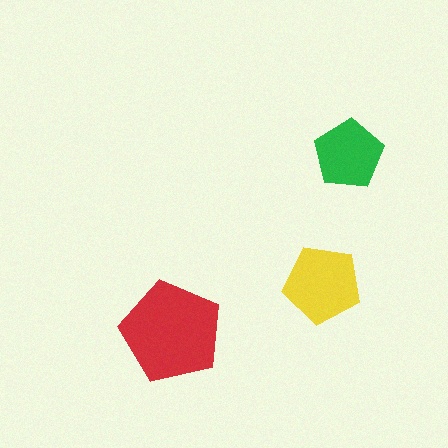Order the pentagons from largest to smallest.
the red one, the yellow one, the green one.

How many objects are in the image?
There are 3 objects in the image.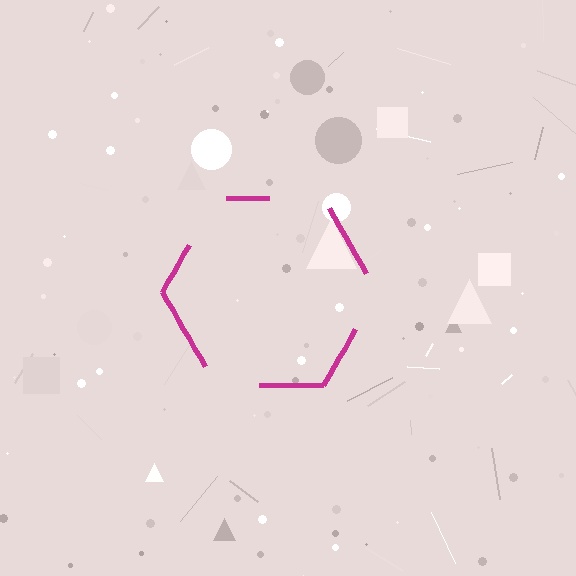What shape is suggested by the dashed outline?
The dashed outline suggests a hexagon.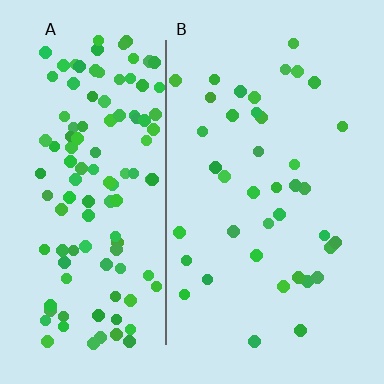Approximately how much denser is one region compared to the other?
Approximately 3.1× — region A over region B.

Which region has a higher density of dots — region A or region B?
A (the left).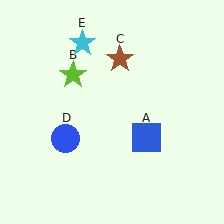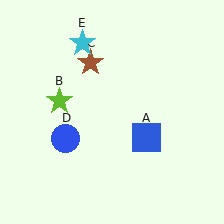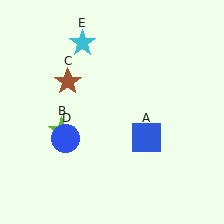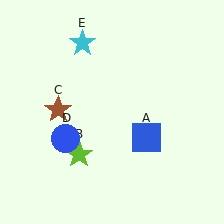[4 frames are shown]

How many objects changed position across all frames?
2 objects changed position: lime star (object B), brown star (object C).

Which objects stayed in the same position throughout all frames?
Blue square (object A) and blue circle (object D) and cyan star (object E) remained stationary.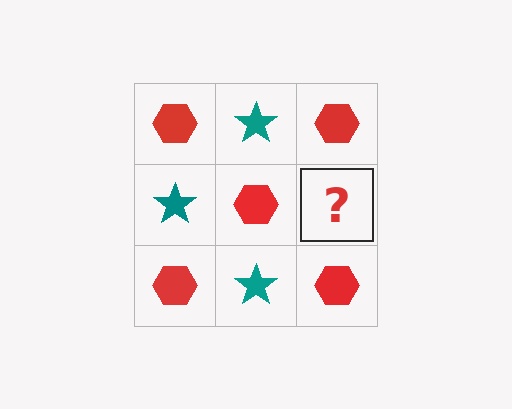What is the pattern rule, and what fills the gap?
The rule is that it alternates red hexagon and teal star in a checkerboard pattern. The gap should be filled with a teal star.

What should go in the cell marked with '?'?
The missing cell should contain a teal star.